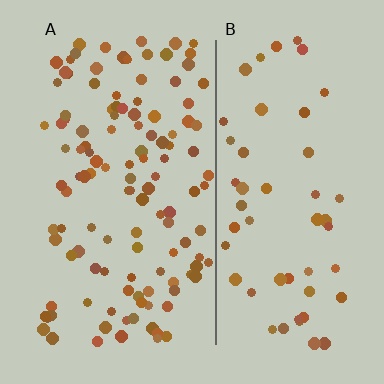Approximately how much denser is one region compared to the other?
Approximately 2.2× — region A over region B.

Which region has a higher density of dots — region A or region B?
A (the left).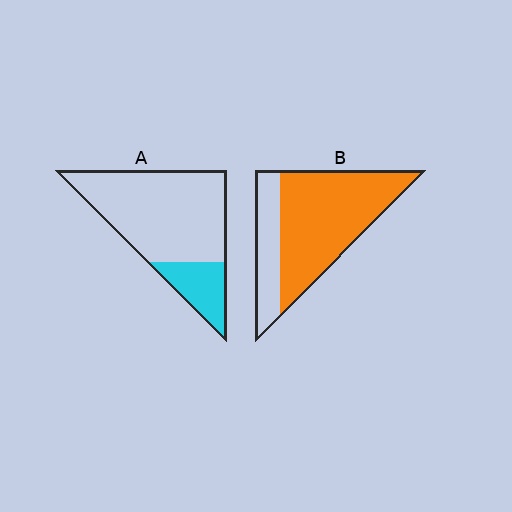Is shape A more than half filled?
No.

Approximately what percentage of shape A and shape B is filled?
A is approximately 20% and B is approximately 75%.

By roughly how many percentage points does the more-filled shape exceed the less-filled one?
By roughly 50 percentage points (B over A).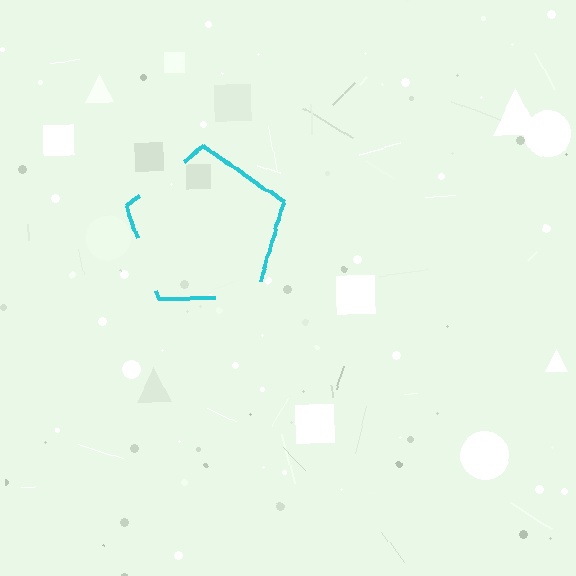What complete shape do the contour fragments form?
The contour fragments form a pentagon.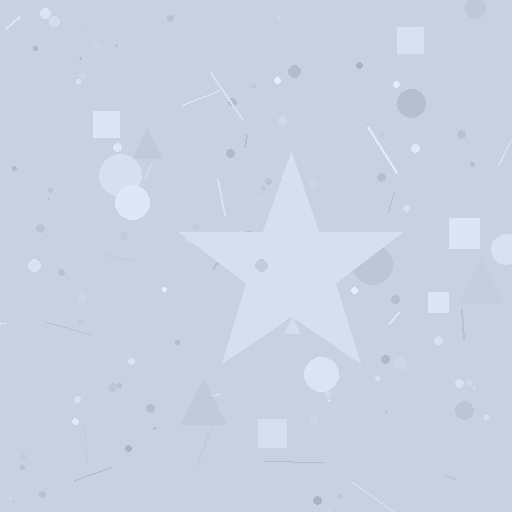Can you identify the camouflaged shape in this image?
The camouflaged shape is a star.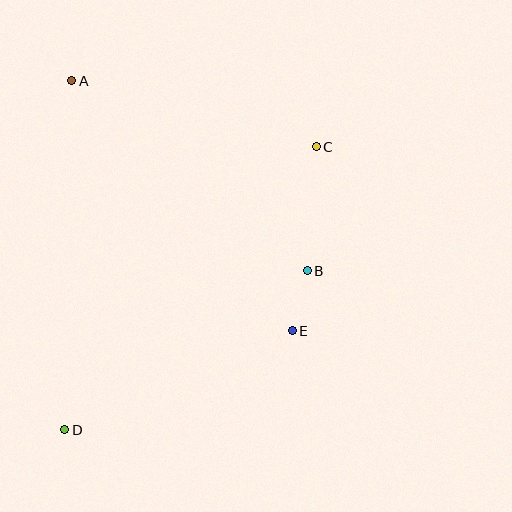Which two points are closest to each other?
Points B and E are closest to each other.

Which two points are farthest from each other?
Points C and D are farthest from each other.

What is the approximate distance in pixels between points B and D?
The distance between B and D is approximately 290 pixels.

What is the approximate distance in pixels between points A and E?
The distance between A and E is approximately 333 pixels.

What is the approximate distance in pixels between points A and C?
The distance between A and C is approximately 253 pixels.